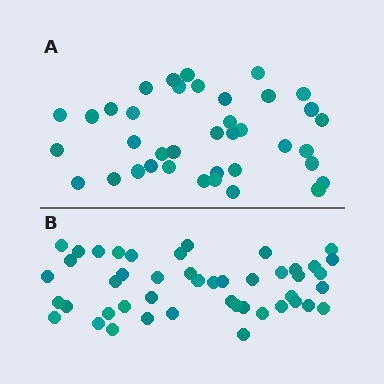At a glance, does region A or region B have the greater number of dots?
Region B (the bottom region) has more dots.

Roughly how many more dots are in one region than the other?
Region B has roughly 8 or so more dots than region A.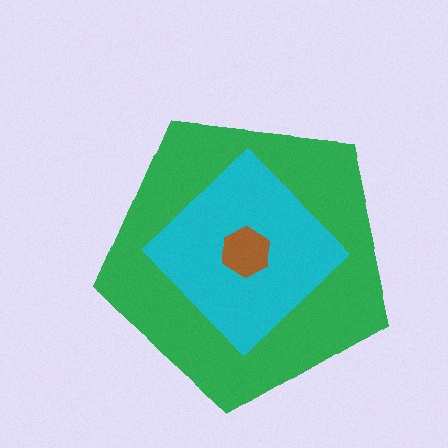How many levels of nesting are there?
3.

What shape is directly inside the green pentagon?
The cyan diamond.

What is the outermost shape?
The green pentagon.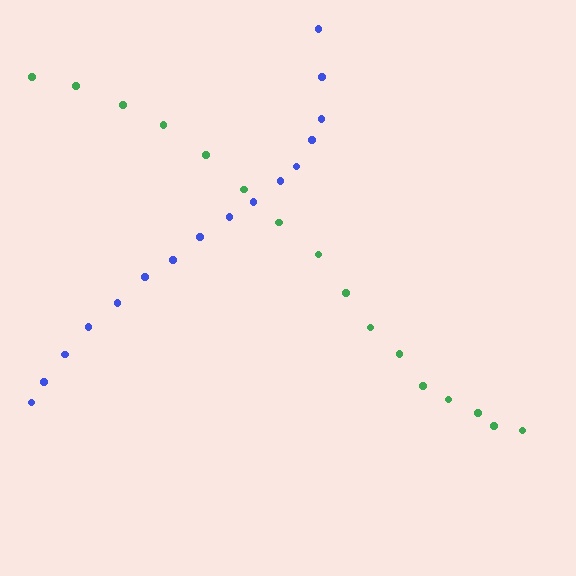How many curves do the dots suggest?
There are 2 distinct paths.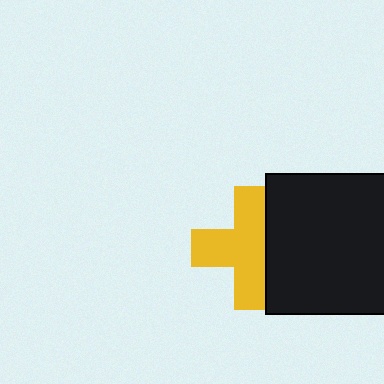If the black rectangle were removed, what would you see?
You would see the complete yellow cross.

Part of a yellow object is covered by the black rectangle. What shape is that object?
It is a cross.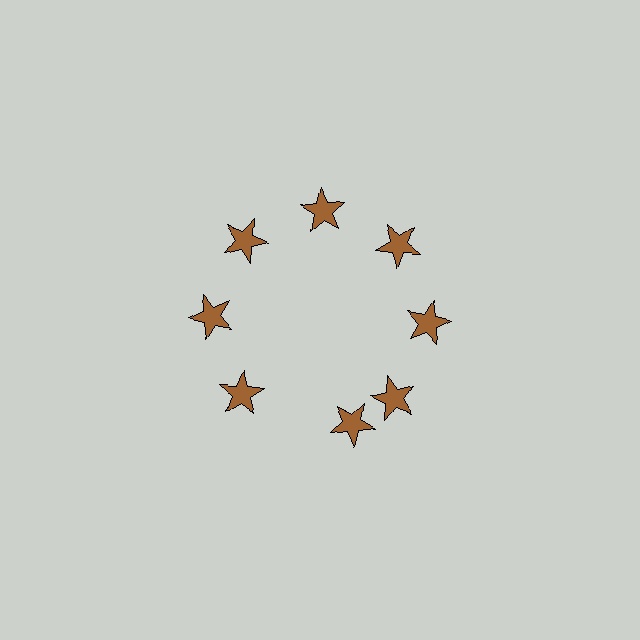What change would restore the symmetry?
The symmetry would be restored by rotating it back into even spacing with its neighbors so that all 8 stars sit at equal angles and equal distance from the center.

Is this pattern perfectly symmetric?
No. The 8 brown stars are arranged in a ring, but one element near the 6 o'clock position is rotated out of alignment along the ring, breaking the 8-fold rotational symmetry.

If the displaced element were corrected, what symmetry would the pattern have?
It would have 8-fold rotational symmetry — the pattern would map onto itself every 45 degrees.